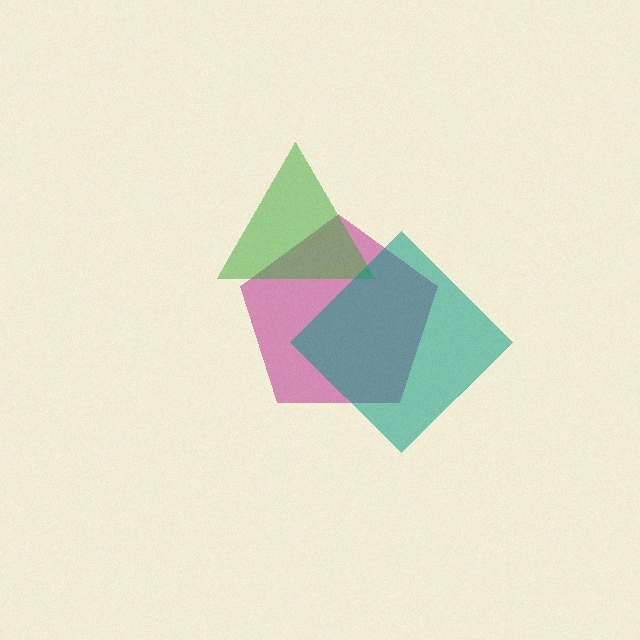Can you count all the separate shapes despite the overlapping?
Yes, there are 3 separate shapes.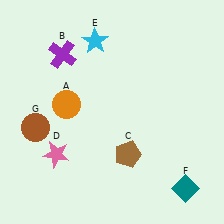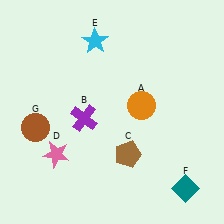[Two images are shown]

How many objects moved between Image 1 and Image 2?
2 objects moved between the two images.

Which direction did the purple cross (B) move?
The purple cross (B) moved down.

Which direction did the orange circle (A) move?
The orange circle (A) moved right.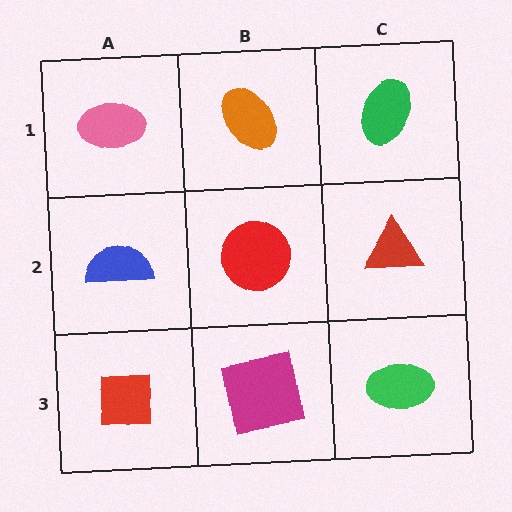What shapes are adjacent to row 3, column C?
A red triangle (row 2, column C), a magenta square (row 3, column B).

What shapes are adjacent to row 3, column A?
A blue semicircle (row 2, column A), a magenta square (row 3, column B).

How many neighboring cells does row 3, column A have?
2.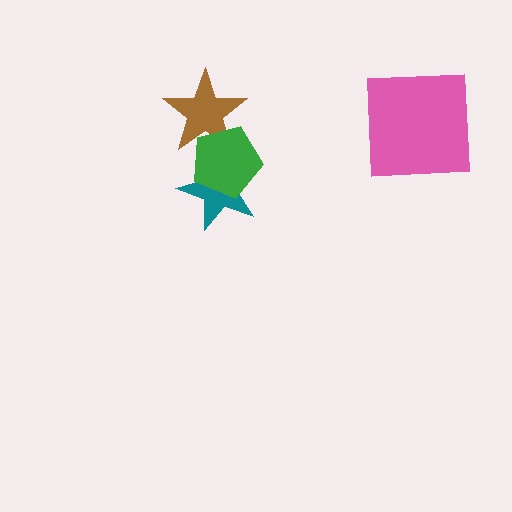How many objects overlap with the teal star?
2 objects overlap with the teal star.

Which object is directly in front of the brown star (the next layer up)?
The teal star is directly in front of the brown star.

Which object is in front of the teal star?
The green pentagon is in front of the teal star.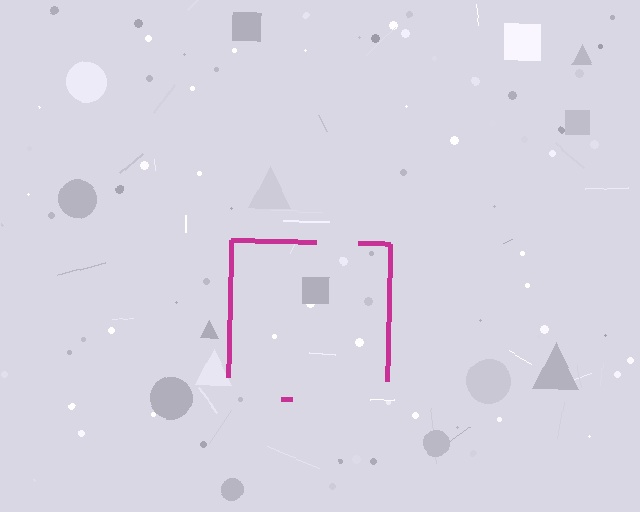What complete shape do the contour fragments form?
The contour fragments form a square.